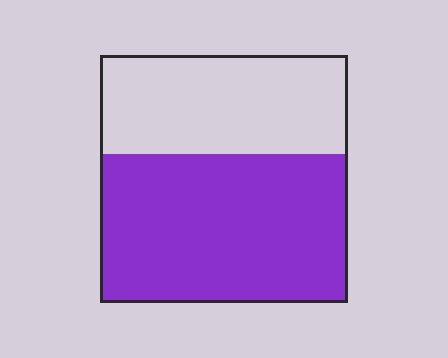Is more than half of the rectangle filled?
Yes.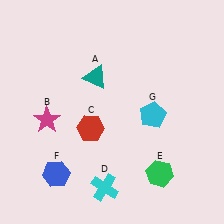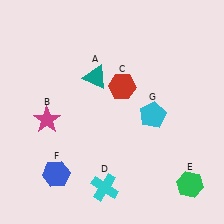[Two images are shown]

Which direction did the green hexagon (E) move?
The green hexagon (E) moved right.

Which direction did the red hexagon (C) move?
The red hexagon (C) moved up.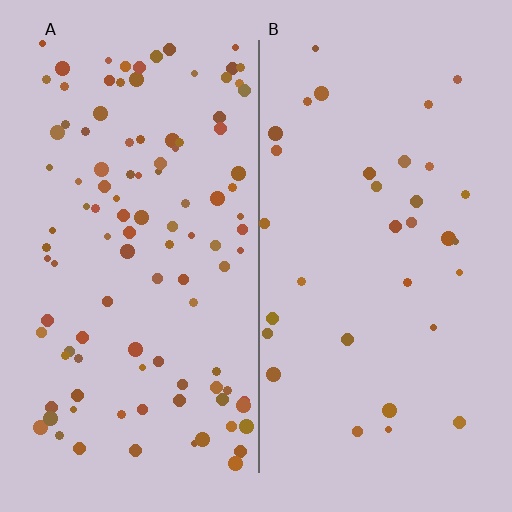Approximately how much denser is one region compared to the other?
Approximately 3.2× — region A over region B.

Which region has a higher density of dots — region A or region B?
A (the left).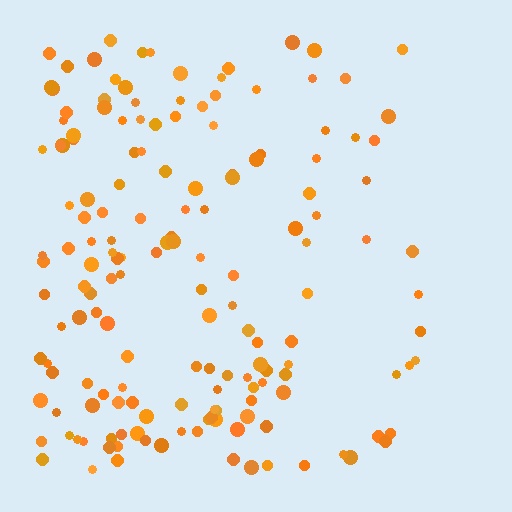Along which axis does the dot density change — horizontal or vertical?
Horizontal.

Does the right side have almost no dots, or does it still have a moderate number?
Still a moderate number, just noticeably fewer than the left.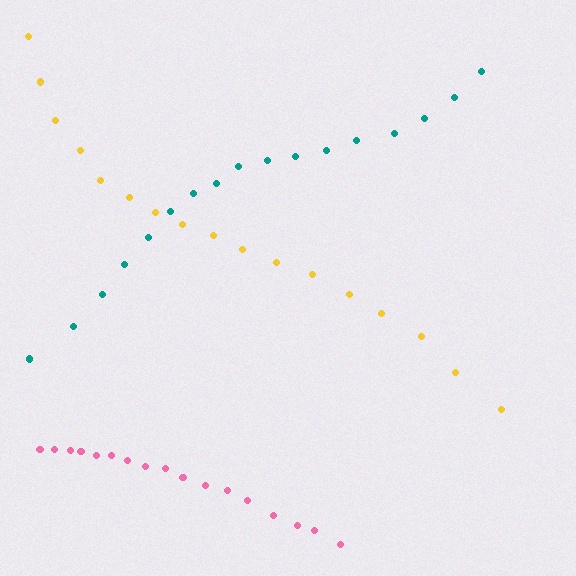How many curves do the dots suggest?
There are 3 distinct paths.